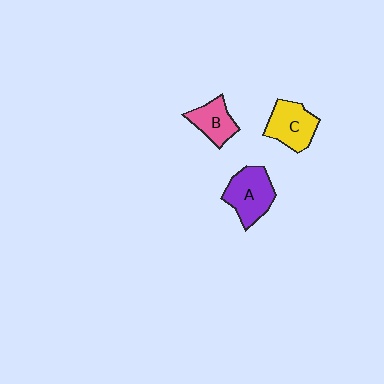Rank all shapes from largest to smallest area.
From largest to smallest: A (purple), C (yellow), B (pink).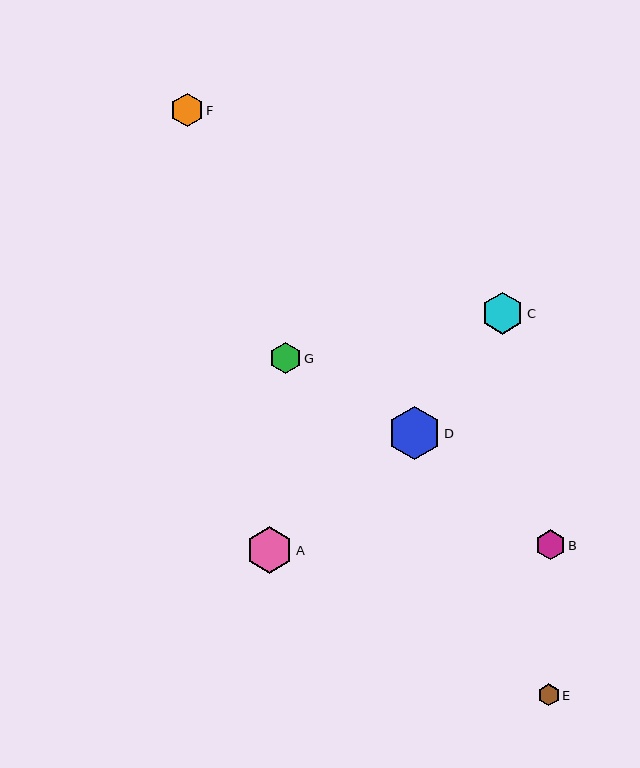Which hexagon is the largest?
Hexagon D is the largest with a size of approximately 52 pixels.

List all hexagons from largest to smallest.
From largest to smallest: D, A, C, F, G, B, E.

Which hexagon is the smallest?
Hexagon E is the smallest with a size of approximately 22 pixels.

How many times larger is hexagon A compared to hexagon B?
Hexagon A is approximately 1.6 times the size of hexagon B.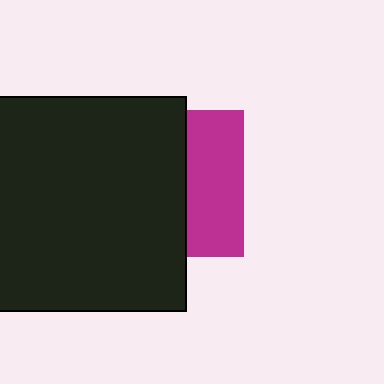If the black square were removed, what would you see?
You would see the complete magenta square.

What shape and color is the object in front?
The object in front is a black square.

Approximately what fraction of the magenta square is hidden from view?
Roughly 62% of the magenta square is hidden behind the black square.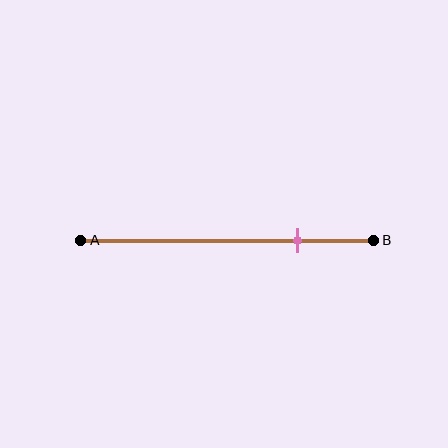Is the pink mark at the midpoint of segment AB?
No, the mark is at about 75% from A, not at the 50% midpoint.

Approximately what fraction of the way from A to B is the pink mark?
The pink mark is approximately 75% of the way from A to B.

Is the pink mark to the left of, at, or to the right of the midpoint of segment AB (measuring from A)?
The pink mark is to the right of the midpoint of segment AB.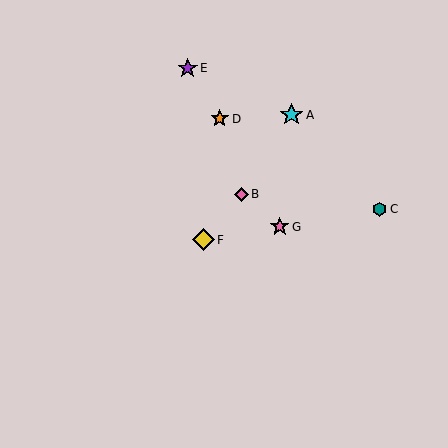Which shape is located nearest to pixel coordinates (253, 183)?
The pink diamond (labeled B) at (242, 194) is nearest to that location.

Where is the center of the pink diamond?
The center of the pink diamond is at (242, 194).